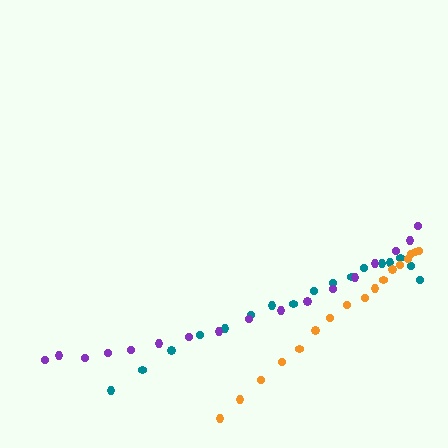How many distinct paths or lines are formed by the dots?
There are 3 distinct paths.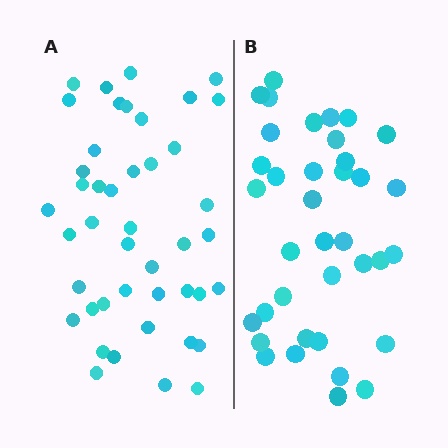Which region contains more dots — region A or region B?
Region A (the left region) has more dots.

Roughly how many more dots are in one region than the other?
Region A has roughly 8 or so more dots than region B.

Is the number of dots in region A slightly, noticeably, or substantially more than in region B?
Region A has only slightly more — the two regions are fairly close. The ratio is roughly 1.2 to 1.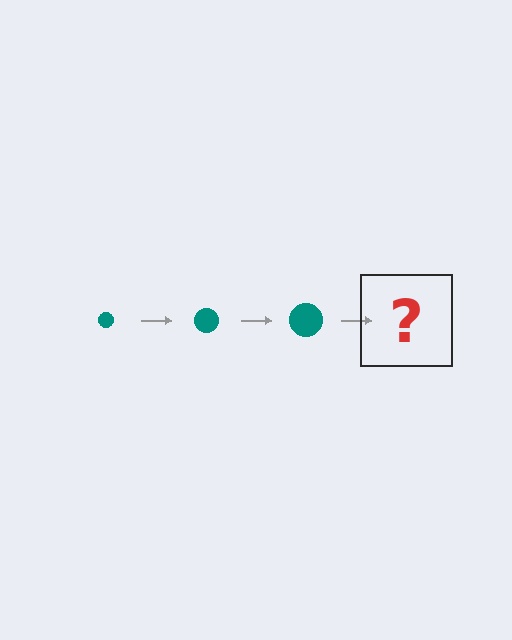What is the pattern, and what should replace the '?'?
The pattern is that the circle gets progressively larger each step. The '?' should be a teal circle, larger than the previous one.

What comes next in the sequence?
The next element should be a teal circle, larger than the previous one.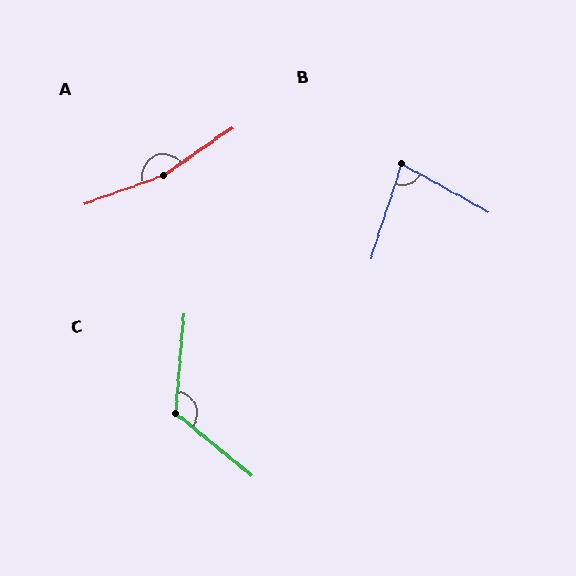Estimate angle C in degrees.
Approximately 124 degrees.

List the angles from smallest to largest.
B (79°), C (124°), A (165°).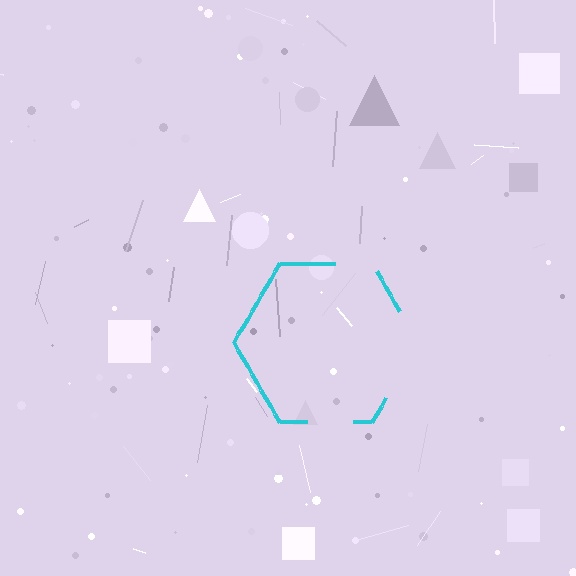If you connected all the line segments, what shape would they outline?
They would outline a hexagon.